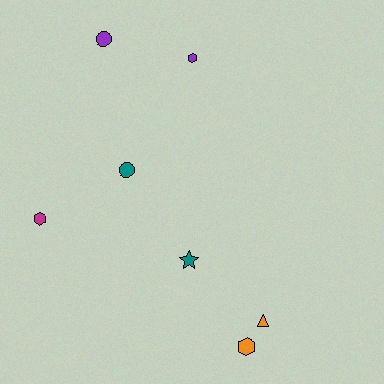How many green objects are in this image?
There are no green objects.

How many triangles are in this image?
There is 1 triangle.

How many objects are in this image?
There are 7 objects.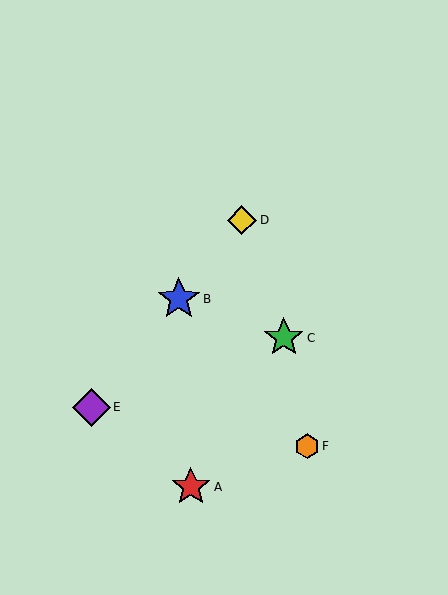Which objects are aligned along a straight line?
Objects B, D, E are aligned along a straight line.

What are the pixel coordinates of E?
Object E is at (91, 407).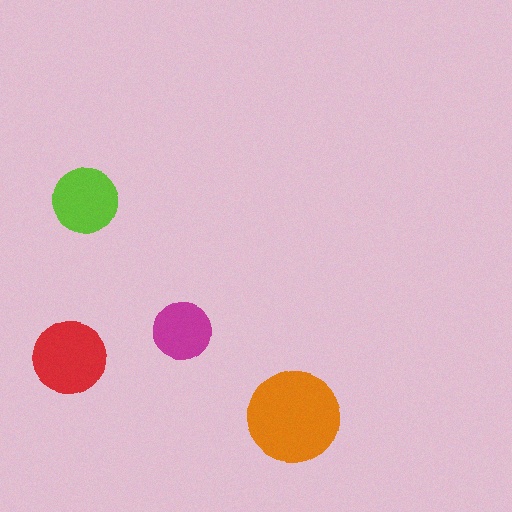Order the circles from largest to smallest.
the orange one, the red one, the lime one, the magenta one.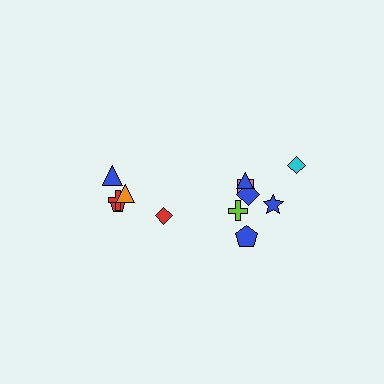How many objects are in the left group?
There are 5 objects.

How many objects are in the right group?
There are 7 objects.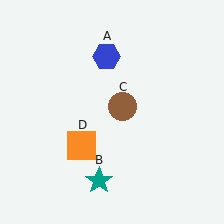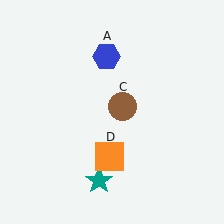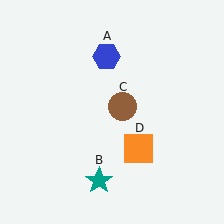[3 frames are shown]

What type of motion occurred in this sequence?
The orange square (object D) rotated counterclockwise around the center of the scene.